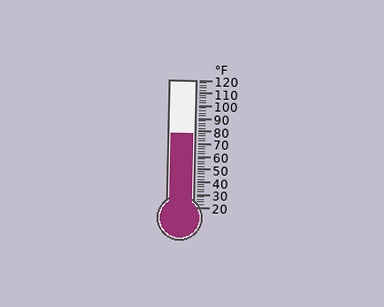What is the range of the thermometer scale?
The thermometer scale ranges from 20°F to 120°F.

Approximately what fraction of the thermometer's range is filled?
The thermometer is filled to approximately 60% of its range.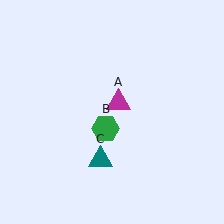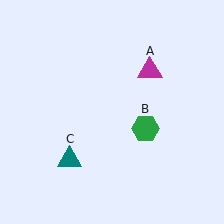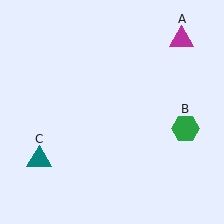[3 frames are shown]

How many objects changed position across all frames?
3 objects changed position: magenta triangle (object A), green hexagon (object B), teal triangle (object C).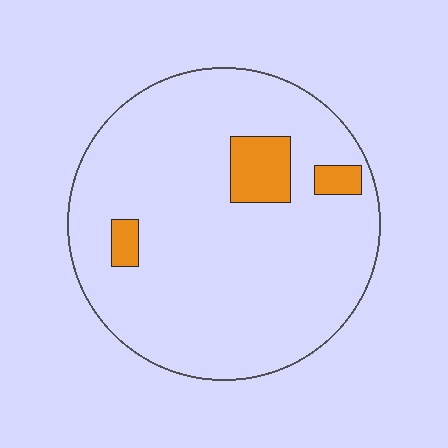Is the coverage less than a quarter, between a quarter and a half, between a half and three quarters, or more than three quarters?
Less than a quarter.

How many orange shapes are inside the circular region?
3.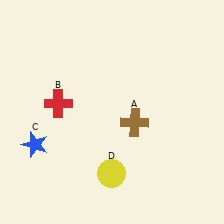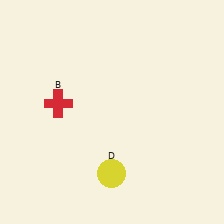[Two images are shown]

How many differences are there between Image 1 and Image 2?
There are 2 differences between the two images.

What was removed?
The blue star (C), the brown cross (A) were removed in Image 2.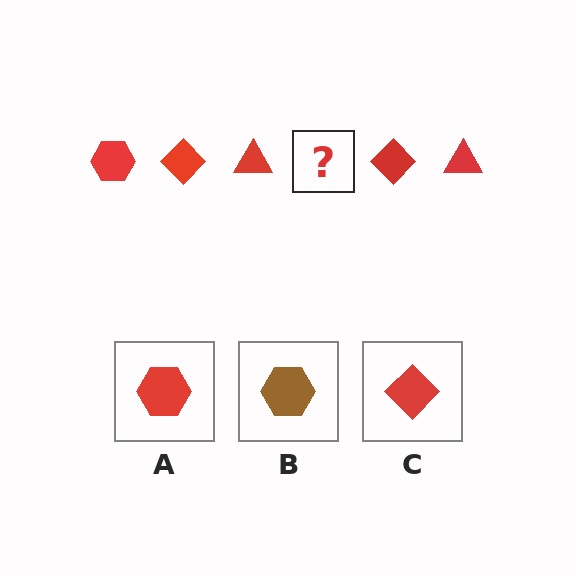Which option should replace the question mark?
Option A.